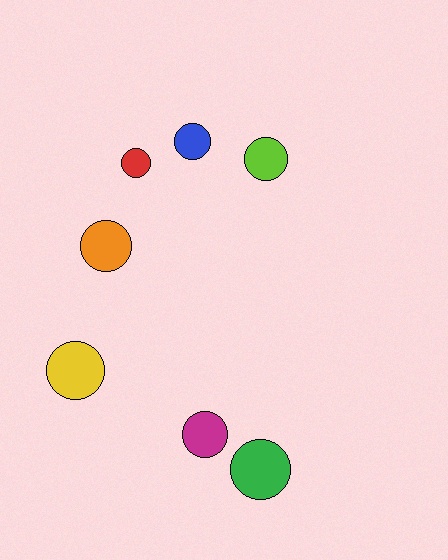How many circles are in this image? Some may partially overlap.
There are 7 circles.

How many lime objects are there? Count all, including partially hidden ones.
There is 1 lime object.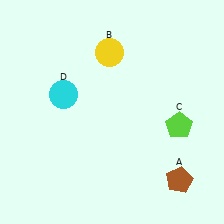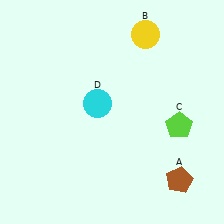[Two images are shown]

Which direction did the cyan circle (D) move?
The cyan circle (D) moved right.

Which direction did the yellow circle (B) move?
The yellow circle (B) moved right.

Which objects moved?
The objects that moved are: the yellow circle (B), the cyan circle (D).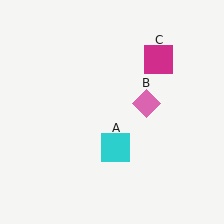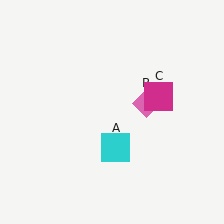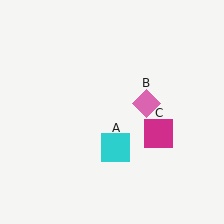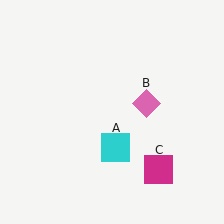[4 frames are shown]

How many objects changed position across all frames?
1 object changed position: magenta square (object C).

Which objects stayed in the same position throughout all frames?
Cyan square (object A) and pink diamond (object B) remained stationary.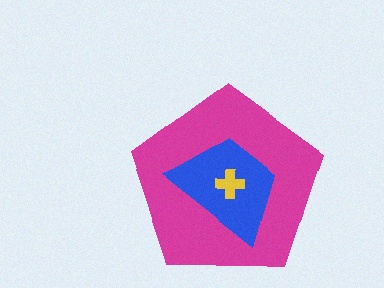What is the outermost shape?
The magenta pentagon.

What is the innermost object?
The yellow cross.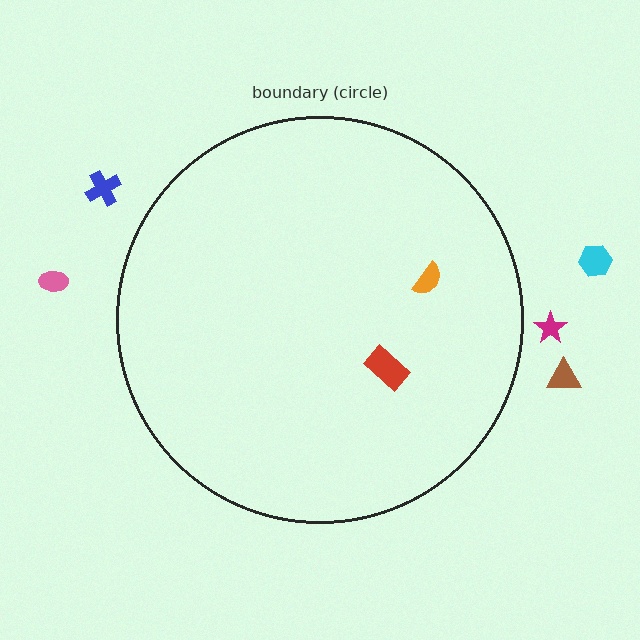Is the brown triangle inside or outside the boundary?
Outside.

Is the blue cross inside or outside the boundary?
Outside.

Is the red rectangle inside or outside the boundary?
Inside.